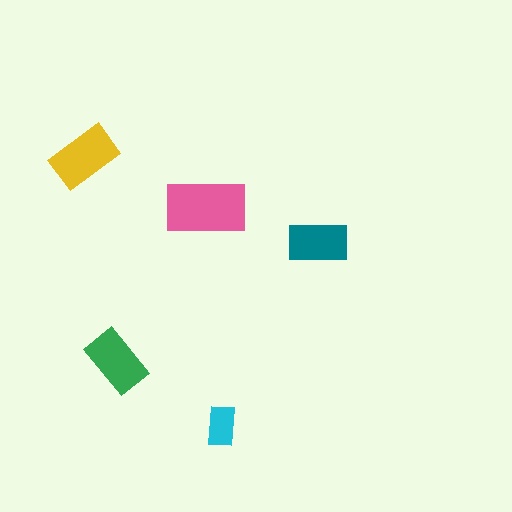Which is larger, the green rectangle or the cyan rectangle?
The green one.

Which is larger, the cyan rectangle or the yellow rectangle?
The yellow one.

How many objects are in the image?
There are 5 objects in the image.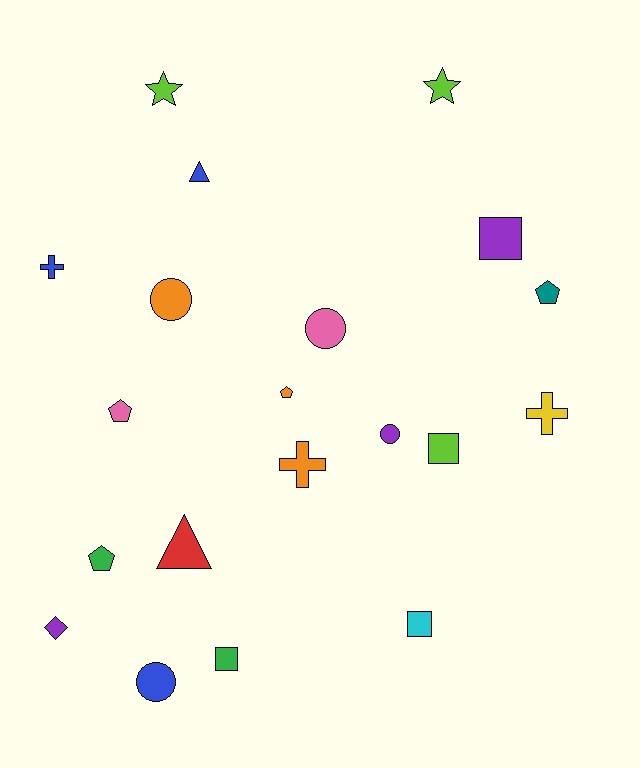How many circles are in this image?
There are 4 circles.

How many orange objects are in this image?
There are 3 orange objects.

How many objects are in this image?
There are 20 objects.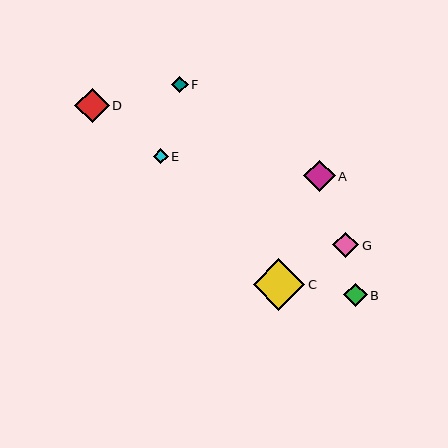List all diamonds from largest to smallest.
From largest to smallest: C, D, A, G, B, F, E.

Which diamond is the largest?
Diamond C is the largest with a size of approximately 51 pixels.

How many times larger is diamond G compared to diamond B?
Diamond G is approximately 1.1 times the size of diamond B.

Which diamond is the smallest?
Diamond E is the smallest with a size of approximately 15 pixels.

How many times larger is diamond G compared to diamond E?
Diamond G is approximately 1.7 times the size of diamond E.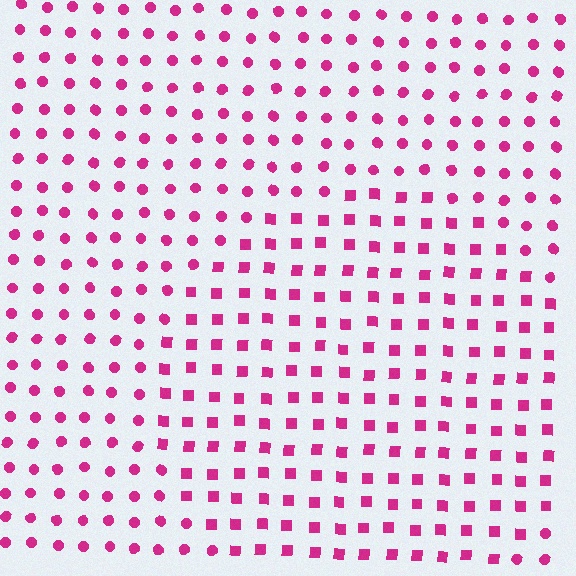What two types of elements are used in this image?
The image uses squares inside the circle region and circles outside it.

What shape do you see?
I see a circle.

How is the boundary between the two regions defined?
The boundary is defined by a change in element shape: squares inside vs. circles outside. All elements share the same color and spacing.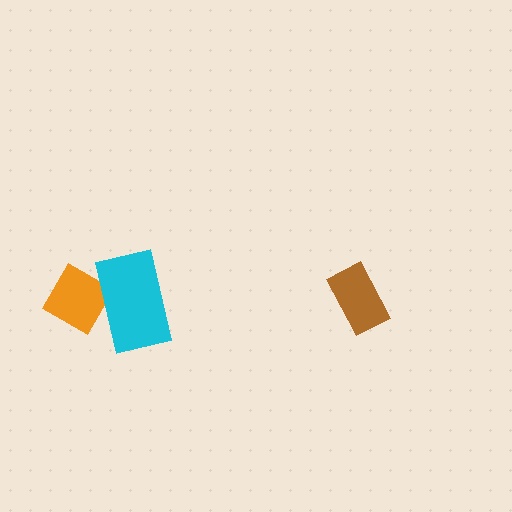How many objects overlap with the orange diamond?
1 object overlaps with the orange diamond.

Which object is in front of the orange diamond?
The cyan rectangle is in front of the orange diamond.